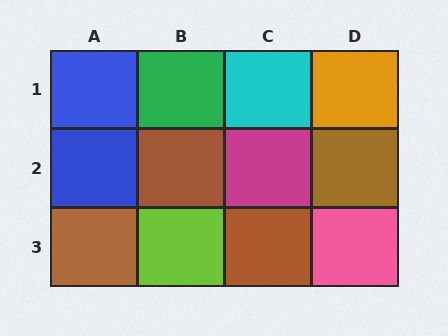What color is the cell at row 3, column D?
Pink.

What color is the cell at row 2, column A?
Blue.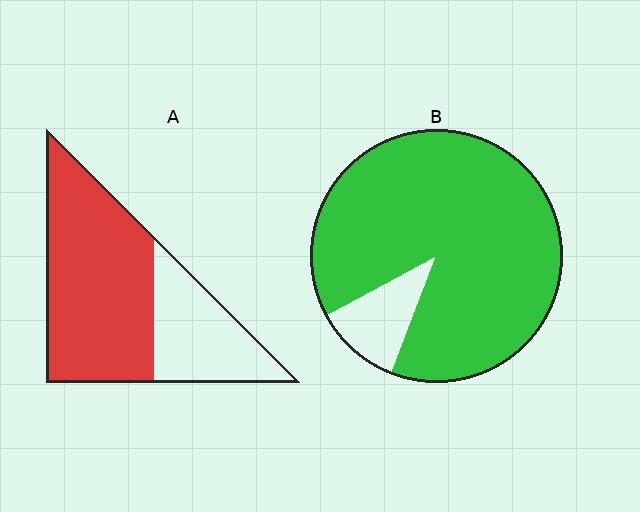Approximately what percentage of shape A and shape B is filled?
A is approximately 65% and B is approximately 90%.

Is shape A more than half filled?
Yes.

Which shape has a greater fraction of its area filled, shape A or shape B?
Shape B.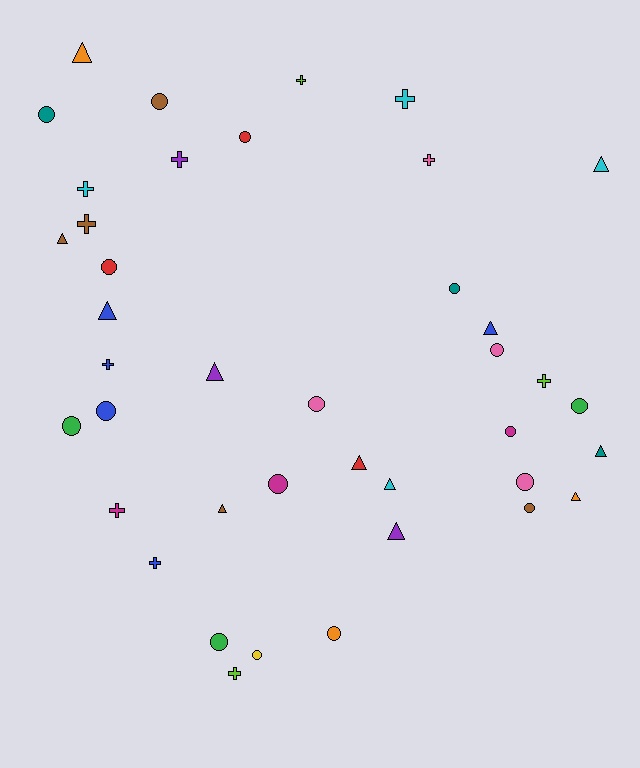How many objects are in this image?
There are 40 objects.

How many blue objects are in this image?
There are 5 blue objects.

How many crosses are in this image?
There are 11 crosses.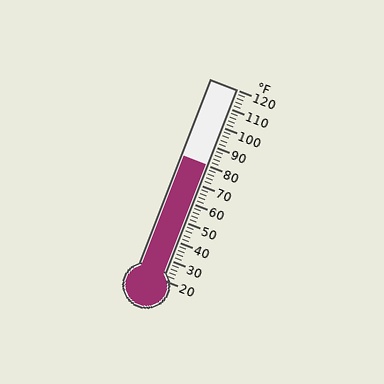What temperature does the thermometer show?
The thermometer shows approximately 80°F.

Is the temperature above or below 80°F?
The temperature is at 80°F.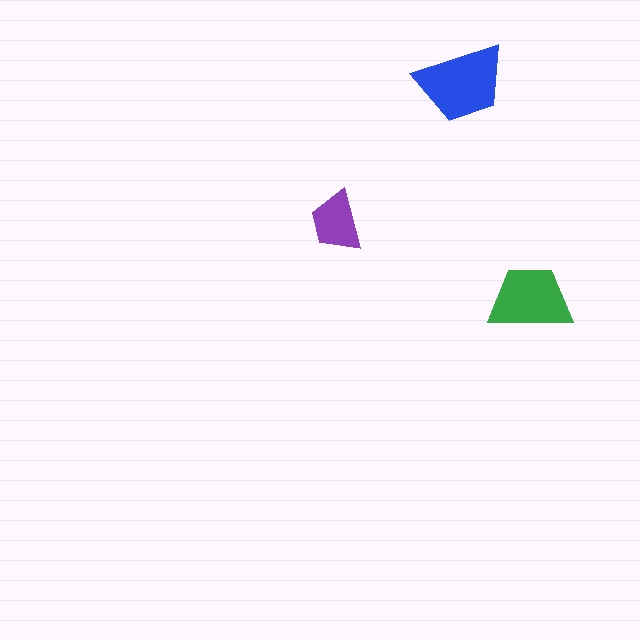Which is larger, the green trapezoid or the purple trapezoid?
The green one.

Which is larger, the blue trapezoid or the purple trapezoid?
The blue one.